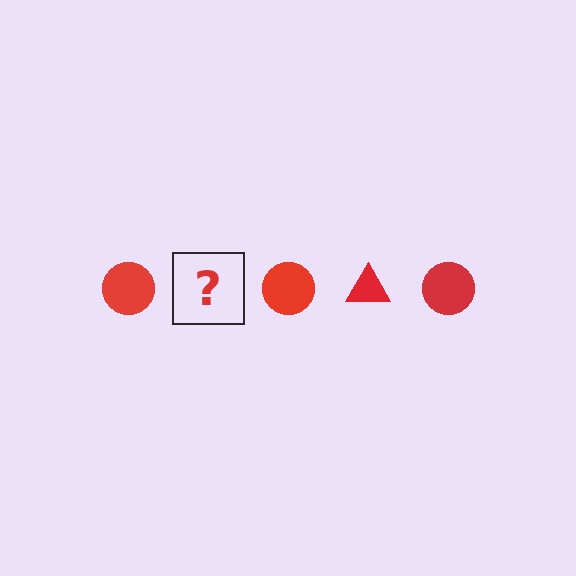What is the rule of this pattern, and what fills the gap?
The rule is that the pattern cycles through circle, triangle shapes in red. The gap should be filled with a red triangle.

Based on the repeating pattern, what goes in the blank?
The blank should be a red triangle.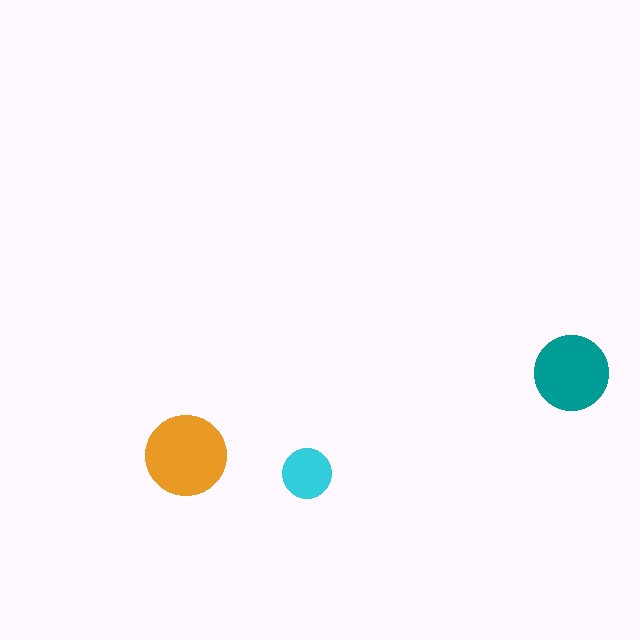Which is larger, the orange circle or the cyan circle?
The orange one.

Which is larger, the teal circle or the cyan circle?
The teal one.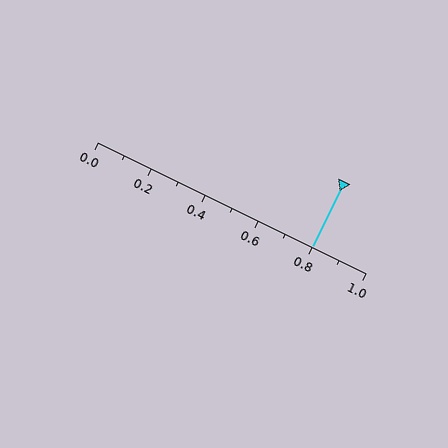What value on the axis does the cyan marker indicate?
The marker indicates approximately 0.8.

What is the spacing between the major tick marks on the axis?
The major ticks are spaced 0.2 apart.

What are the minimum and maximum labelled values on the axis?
The axis runs from 0.0 to 1.0.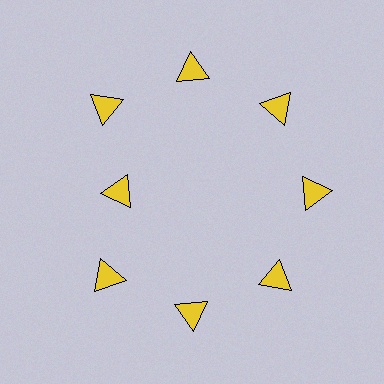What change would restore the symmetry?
The symmetry would be restored by moving it outward, back onto the ring so that all 8 triangles sit at equal angles and equal distance from the center.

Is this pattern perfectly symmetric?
No. The 8 yellow triangles are arranged in a ring, but one element near the 9 o'clock position is pulled inward toward the center, breaking the 8-fold rotational symmetry.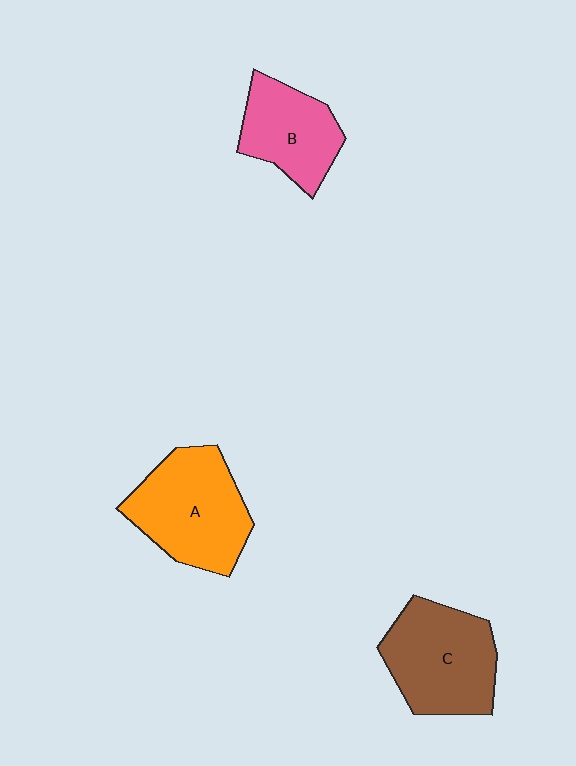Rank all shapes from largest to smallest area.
From largest to smallest: A (orange), C (brown), B (pink).